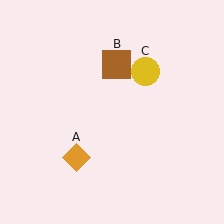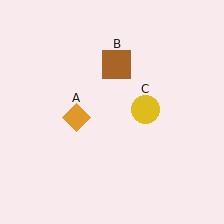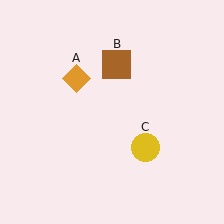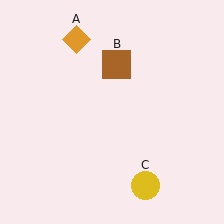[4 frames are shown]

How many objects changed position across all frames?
2 objects changed position: orange diamond (object A), yellow circle (object C).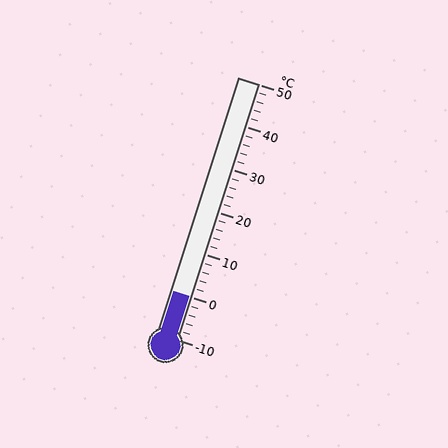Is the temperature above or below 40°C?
The temperature is below 40°C.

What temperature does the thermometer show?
The thermometer shows approximately 0°C.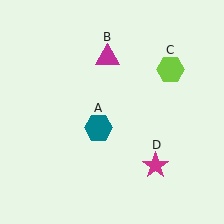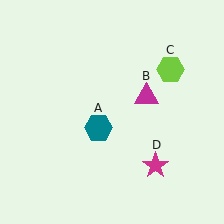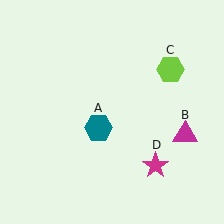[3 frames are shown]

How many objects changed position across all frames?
1 object changed position: magenta triangle (object B).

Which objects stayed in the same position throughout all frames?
Teal hexagon (object A) and lime hexagon (object C) and magenta star (object D) remained stationary.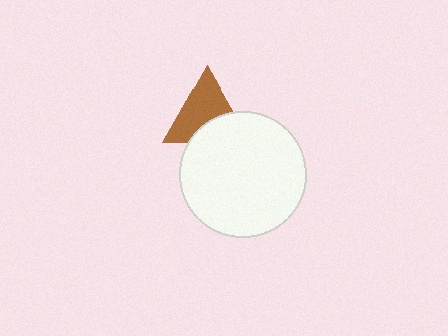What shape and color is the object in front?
The object in front is a white circle.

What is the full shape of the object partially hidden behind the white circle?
The partially hidden object is a brown triangle.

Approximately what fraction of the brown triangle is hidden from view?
Roughly 36% of the brown triangle is hidden behind the white circle.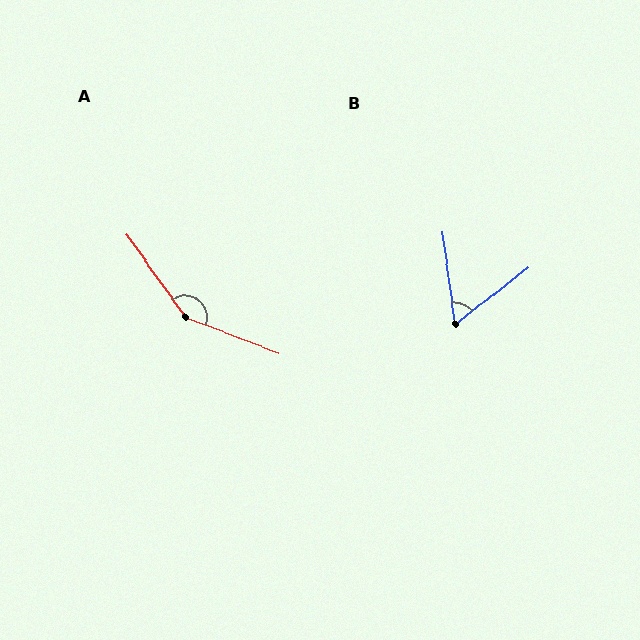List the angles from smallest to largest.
B (60°), A (147°).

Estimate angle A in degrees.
Approximately 147 degrees.